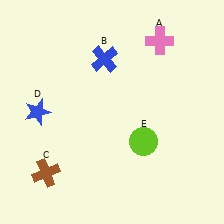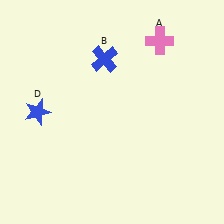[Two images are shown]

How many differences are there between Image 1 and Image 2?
There are 2 differences between the two images.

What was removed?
The brown cross (C), the lime circle (E) were removed in Image 2.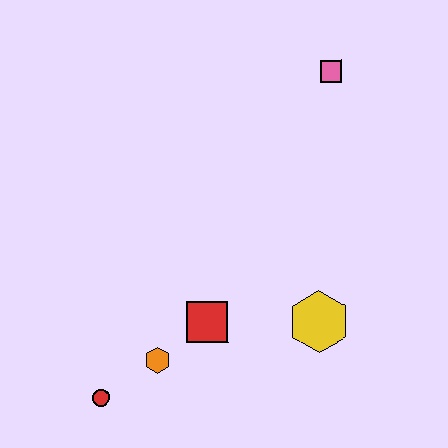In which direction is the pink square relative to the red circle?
The pink square is above the red circle.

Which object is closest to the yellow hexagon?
The red square is closest to the yellow hexagon.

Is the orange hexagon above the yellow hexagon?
No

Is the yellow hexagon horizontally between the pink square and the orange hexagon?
Yes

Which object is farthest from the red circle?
The pink square is farthest from the red circle.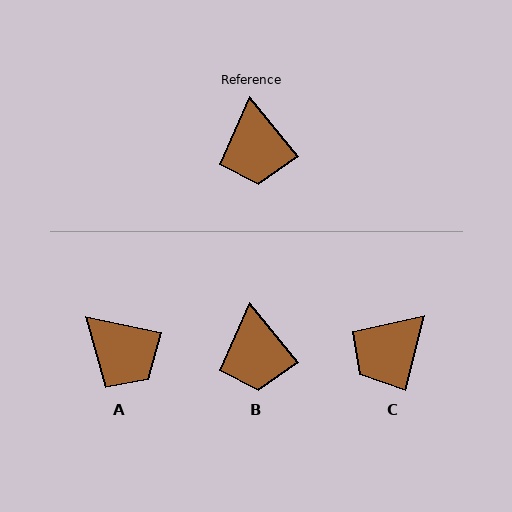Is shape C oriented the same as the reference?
No, it is off by about 54 degrees.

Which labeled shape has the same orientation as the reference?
B.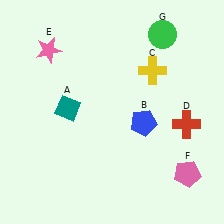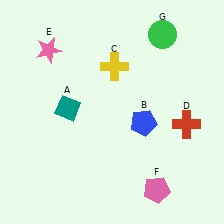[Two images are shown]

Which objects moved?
The objects that moved are: the yellow cross (C), the pink pentagon (F).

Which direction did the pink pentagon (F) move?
The pink pentagon (F) moved left.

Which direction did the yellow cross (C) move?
The yellow cross (C) moved left.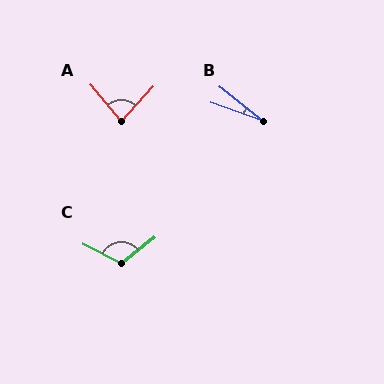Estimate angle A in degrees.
Approximately 82 degrees.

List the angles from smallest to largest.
B (18°), A (82°), C (114°).